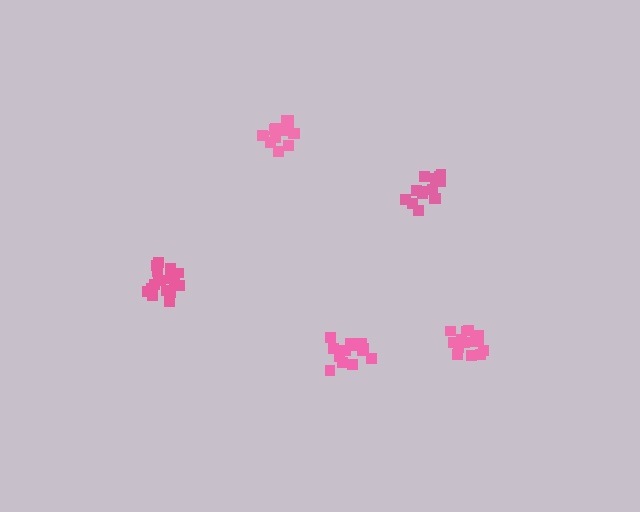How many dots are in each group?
Group 1: 15 dots, Group 2: 20 dots, Group 3: 15 dots, Group 4: 14 dots, Group 5: 14 dots (78 total).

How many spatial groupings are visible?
There are 5 spatial groupings.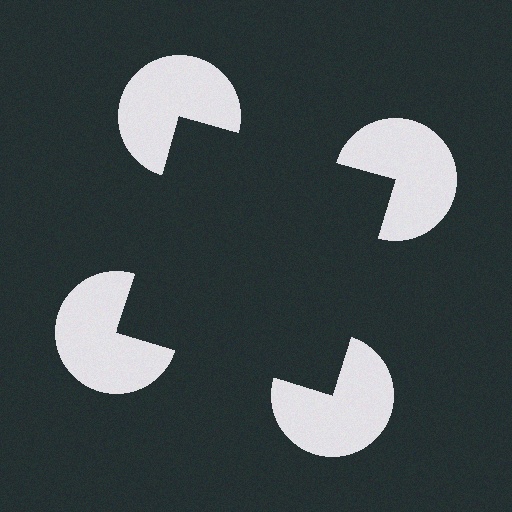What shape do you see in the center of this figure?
An illusory square — its edges are inferred from the aligned wedge cuts in the pac-man discs, not physically drawn.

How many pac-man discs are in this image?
There are 4 — one at each vertex of the illusory square.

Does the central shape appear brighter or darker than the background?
It typically appears slightly darker than the background, even though no actual brightness change is drawn.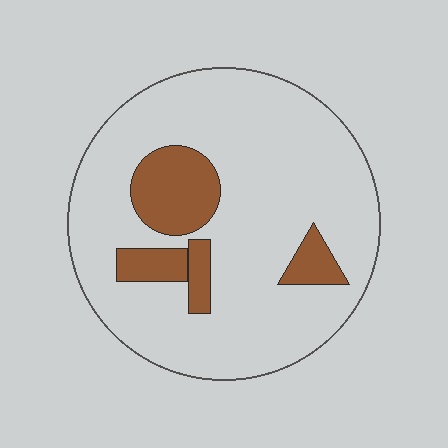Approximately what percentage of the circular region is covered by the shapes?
Approximately 15%.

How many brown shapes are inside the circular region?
4.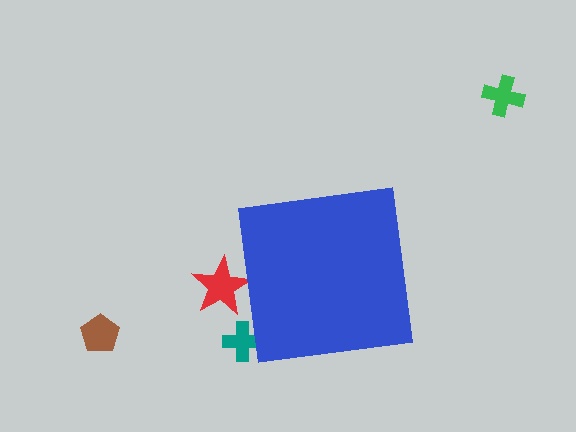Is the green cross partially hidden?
No, the green cross is fully visible.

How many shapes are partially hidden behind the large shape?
2 shapes are partially hidden.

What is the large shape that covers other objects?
A blue square.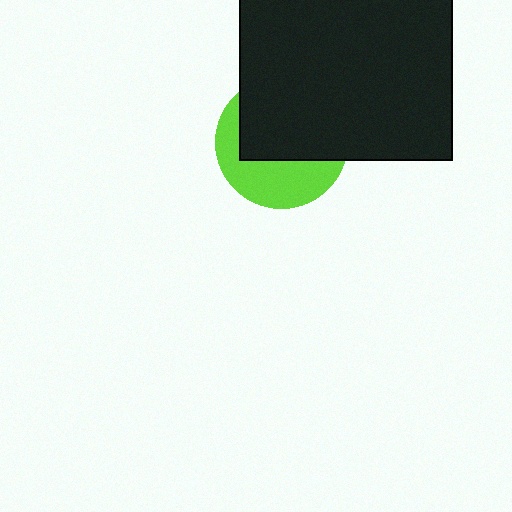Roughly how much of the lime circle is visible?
A small part of it is visible (roughly 42%).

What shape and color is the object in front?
The object in front is a black square.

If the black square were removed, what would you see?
You would see the complete lime circle.